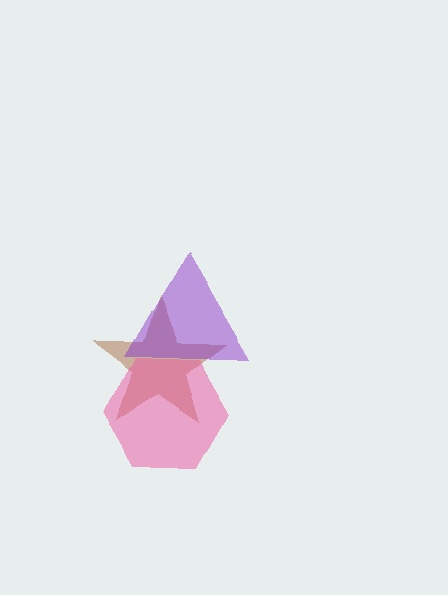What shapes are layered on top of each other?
The layered shapes are: a brown star, a pink hexagon, a purple triangle.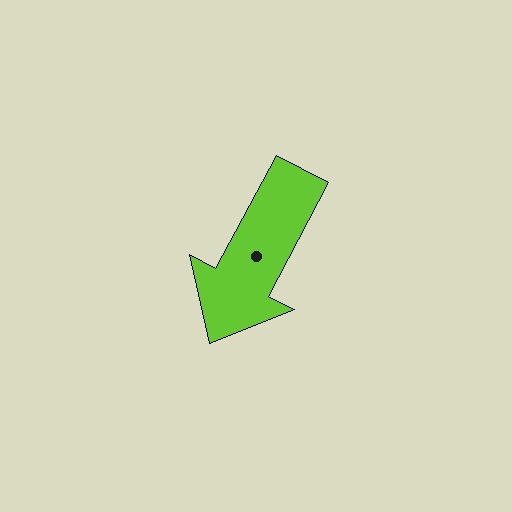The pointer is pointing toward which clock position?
Roughly 7 o'clock.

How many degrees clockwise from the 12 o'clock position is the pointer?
Approximately 208 degrees.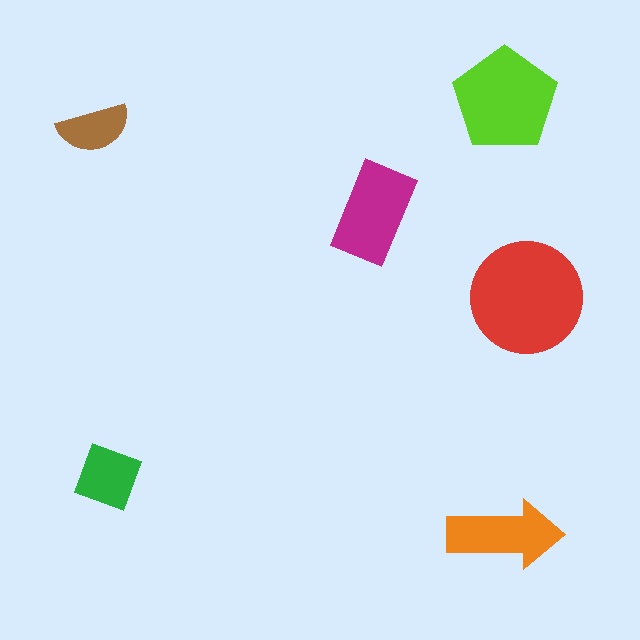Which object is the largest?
The red circle.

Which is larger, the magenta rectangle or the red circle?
The red circle.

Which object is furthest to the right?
The red circle is rightmost.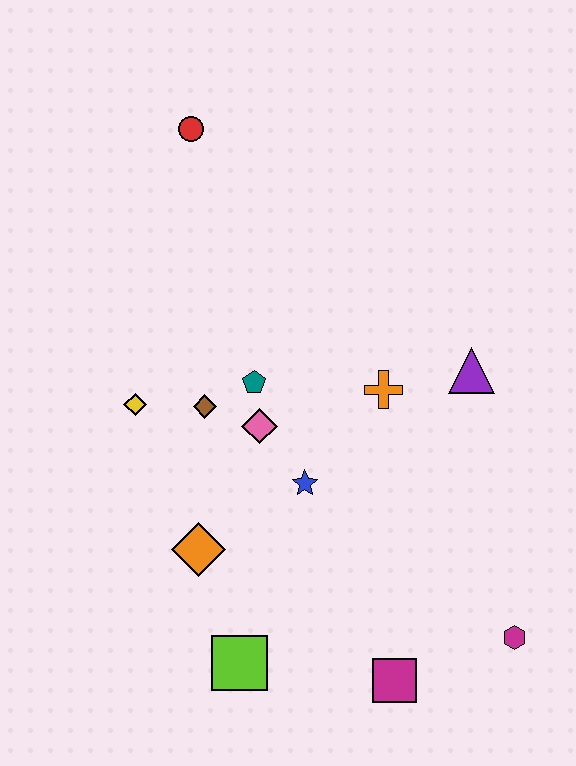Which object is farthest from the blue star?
The red circle is farthest from the blue star.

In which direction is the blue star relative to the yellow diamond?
The blue star is to the right of the yellow diamond.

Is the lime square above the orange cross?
No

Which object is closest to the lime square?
The orange diamond is closest to the lime square.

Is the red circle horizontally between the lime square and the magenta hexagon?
No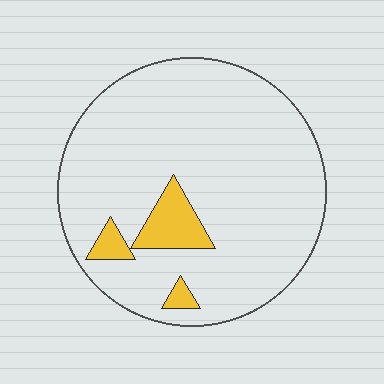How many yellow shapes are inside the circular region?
3.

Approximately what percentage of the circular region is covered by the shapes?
Approximately 10%.